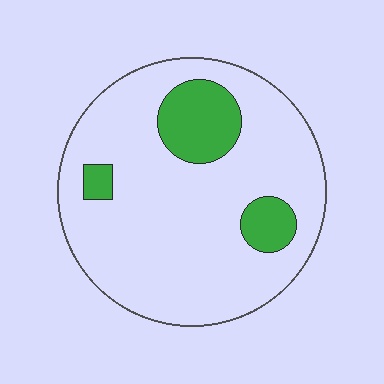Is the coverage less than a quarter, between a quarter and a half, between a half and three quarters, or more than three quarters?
Less than a quarter.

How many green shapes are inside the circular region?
3.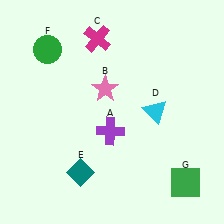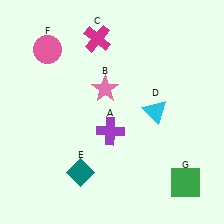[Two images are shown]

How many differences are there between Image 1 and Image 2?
There is 1 difference between the two images.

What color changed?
The circle (F) changed from green in Image 1 to pink in Image 2.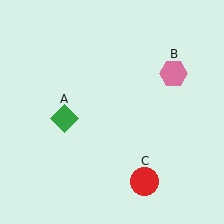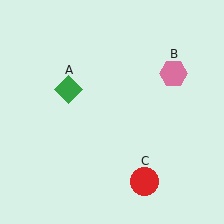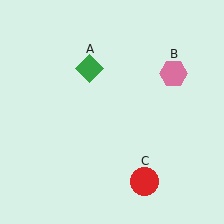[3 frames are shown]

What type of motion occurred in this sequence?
The green diamond (object A) rotated clockwise around the center of the scene.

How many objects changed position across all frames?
1 object changed position: green diamond (object A).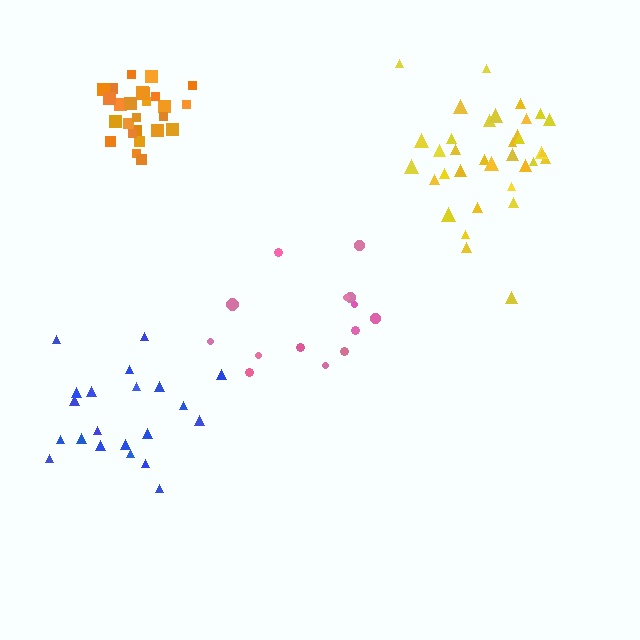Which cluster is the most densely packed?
Orange.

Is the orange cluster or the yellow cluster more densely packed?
Orange.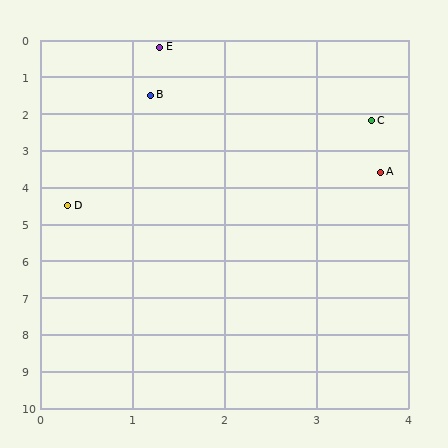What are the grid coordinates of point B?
Point B is at approximately (1.2, 1.5).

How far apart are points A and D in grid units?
Points A and D are about 3.5 grid units apart.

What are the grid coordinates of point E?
Point E is at approximately (1.3, 0.2).